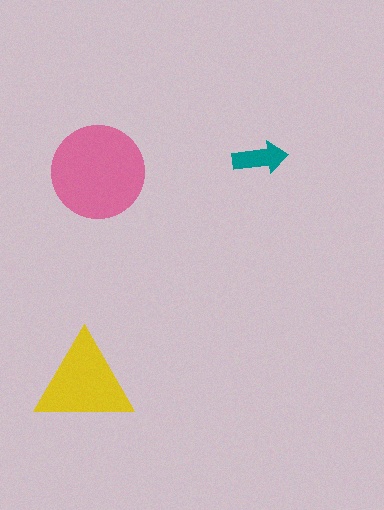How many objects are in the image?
There are 3 objects in the image.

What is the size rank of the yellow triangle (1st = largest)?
2nd.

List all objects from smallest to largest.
The teal arrow, the yellow triangle, the pink circle.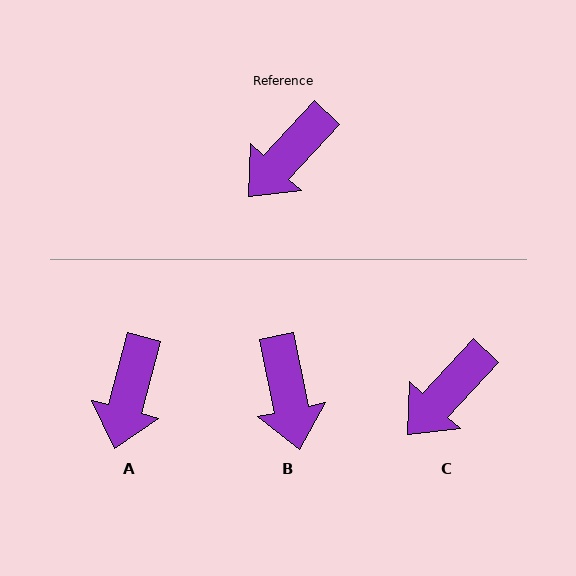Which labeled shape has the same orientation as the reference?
C.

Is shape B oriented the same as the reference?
No, it is off by about 55 degrees.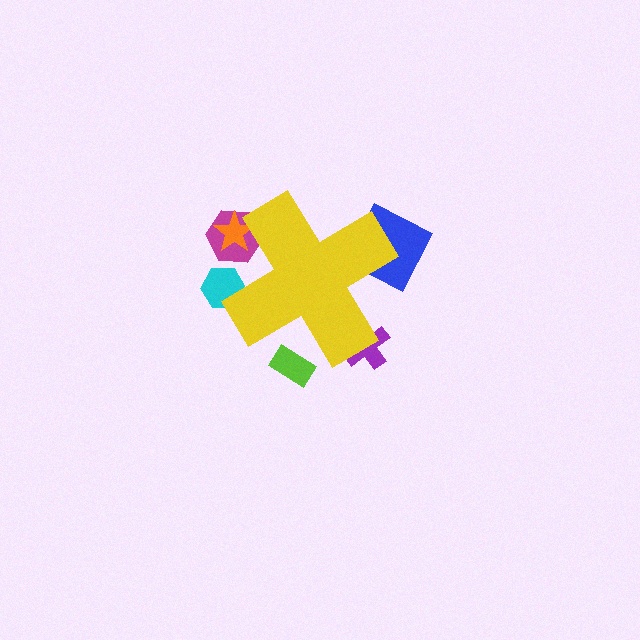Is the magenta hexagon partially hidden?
Yes, the magenta hexagon is partially hidden behind the yellow cross.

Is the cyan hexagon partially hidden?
Yes, the cyan hexagon is partially hidden behind the yellow cross.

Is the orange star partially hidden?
Yes, the orange star is partially hidden behind the yellow cross.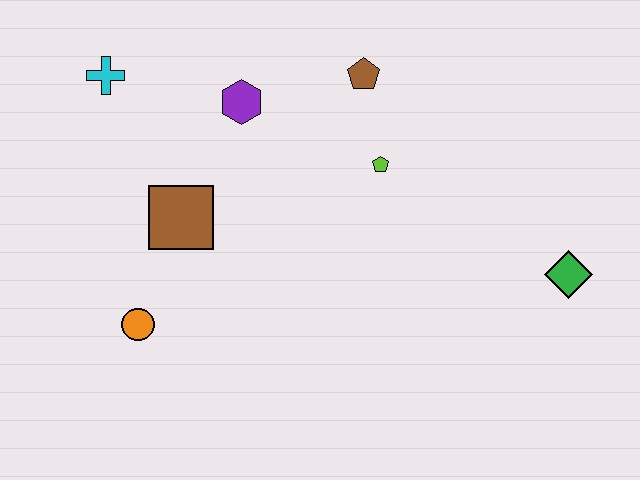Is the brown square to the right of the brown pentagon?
No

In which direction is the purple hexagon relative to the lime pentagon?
The purple hexagon is to the left of the lime pentagon.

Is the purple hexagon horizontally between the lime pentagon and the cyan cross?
Yes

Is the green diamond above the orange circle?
Yes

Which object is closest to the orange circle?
The brown square is closest to the orange circle.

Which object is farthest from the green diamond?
The cyan cross is farthest from the green diamond.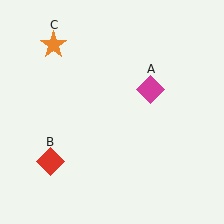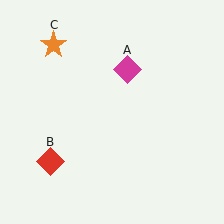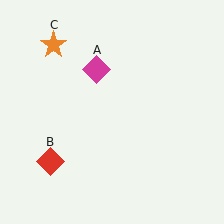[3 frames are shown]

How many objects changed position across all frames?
1 object changed position: magenta diamond (object A).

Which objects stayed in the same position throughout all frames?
Red diamond (object B) and orange star (object C) remained stationary.